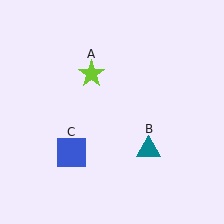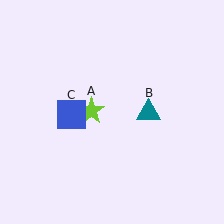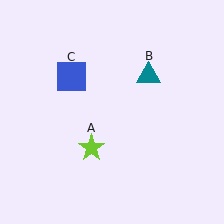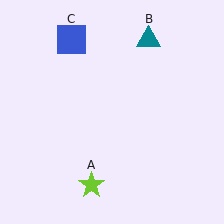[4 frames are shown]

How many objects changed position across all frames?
3 objects changed position: lime star (object A), teal triangle (object B), blue square (object C).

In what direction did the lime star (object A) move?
The lime star (object A) moved down.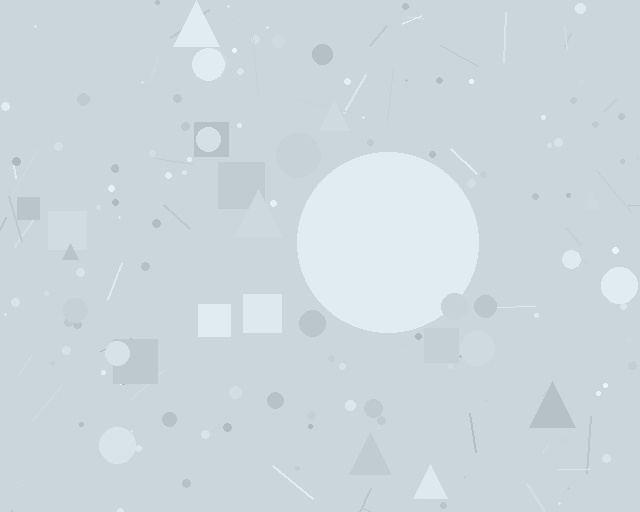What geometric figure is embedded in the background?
A circle is embedded in the background.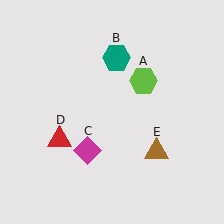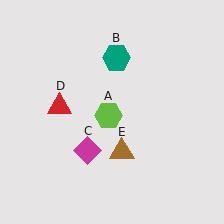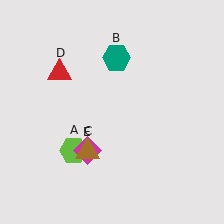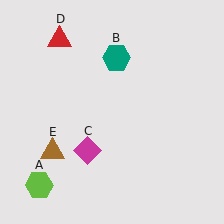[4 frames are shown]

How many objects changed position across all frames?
3 objects changed position: lime hexagon (object A), red triangle (object D), brown triangle (object E).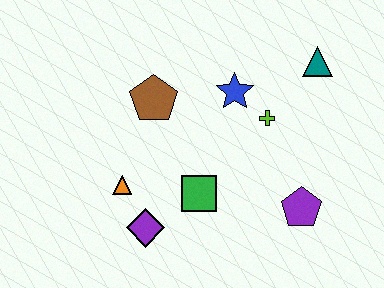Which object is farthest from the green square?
The teal triangle is farthest from the green square.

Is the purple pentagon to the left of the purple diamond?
No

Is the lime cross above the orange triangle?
Yes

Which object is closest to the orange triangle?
The purple diamond is closest to the orange triangle.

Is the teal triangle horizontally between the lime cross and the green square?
No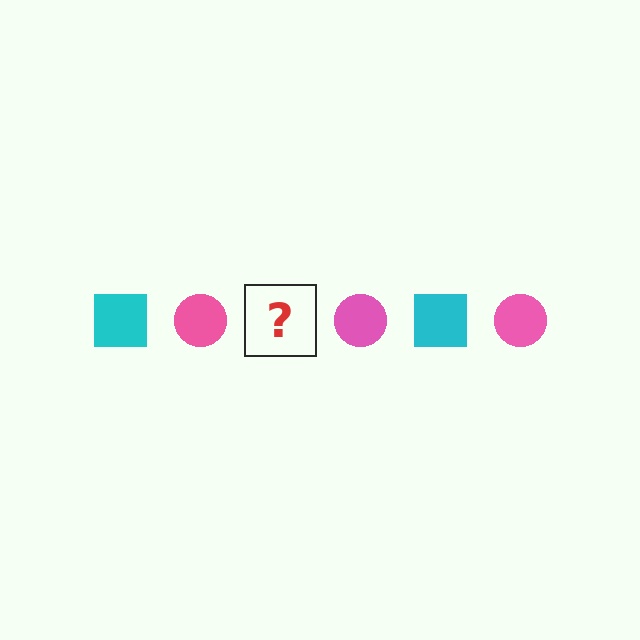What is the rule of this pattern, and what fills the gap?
The rule is that the pattern alternates between cyan square and pink circle. The gap should be filled with a cyan square.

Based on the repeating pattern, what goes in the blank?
The blank should be a cyan square.